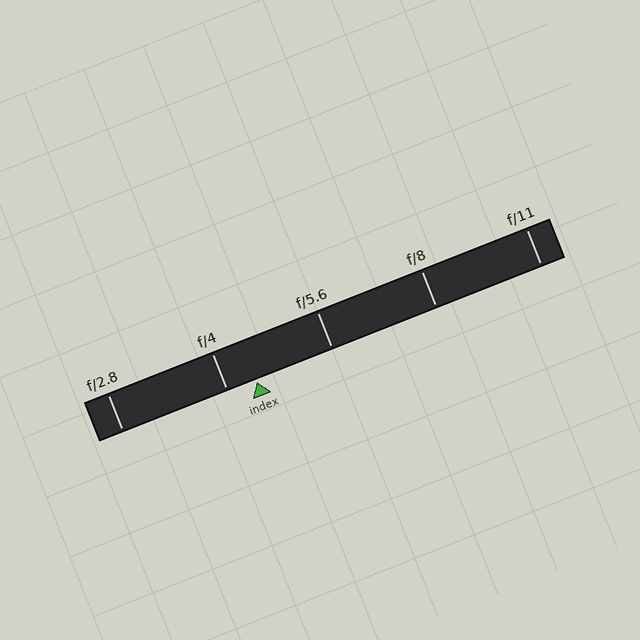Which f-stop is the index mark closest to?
The index mark is closest to f/4.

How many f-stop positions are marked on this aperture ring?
There are 5 f-stop positions marked.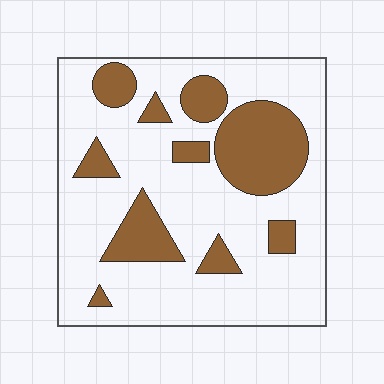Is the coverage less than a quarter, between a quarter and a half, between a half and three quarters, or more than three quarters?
Between a quarter and a half.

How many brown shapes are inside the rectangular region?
10.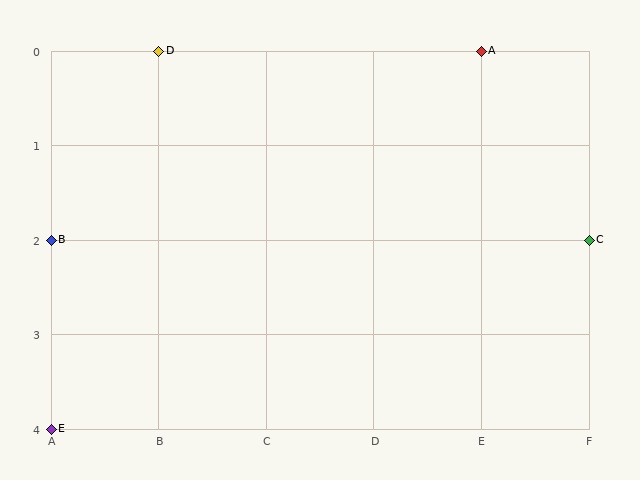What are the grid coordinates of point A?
Point A is at grid coordinates (E, 0).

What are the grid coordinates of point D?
Point D is at grid coordinates (B, 0).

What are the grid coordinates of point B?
Point B is at grid coordinates (A, 2).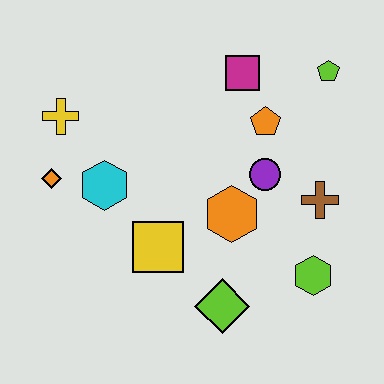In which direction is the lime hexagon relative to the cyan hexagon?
The lime hexagon is to the right of the cyan hexagon.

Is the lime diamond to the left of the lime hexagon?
Yes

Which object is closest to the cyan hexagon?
The orange diamond is closest to the cyan hexagon.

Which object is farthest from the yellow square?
The lime pentagon is farthest from the yellow square.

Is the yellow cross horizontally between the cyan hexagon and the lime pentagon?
No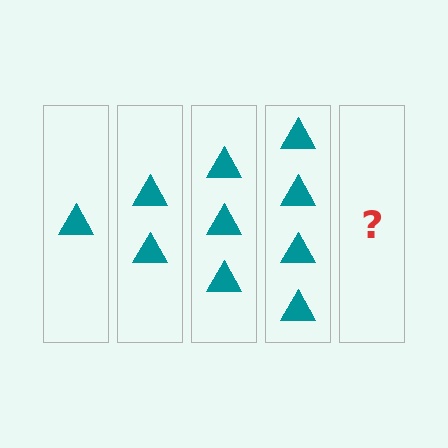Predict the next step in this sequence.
The next step is 5 triangles.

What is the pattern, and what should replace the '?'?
The pattern is that each step adds one more triangle. The '?' should be 5 triangles.